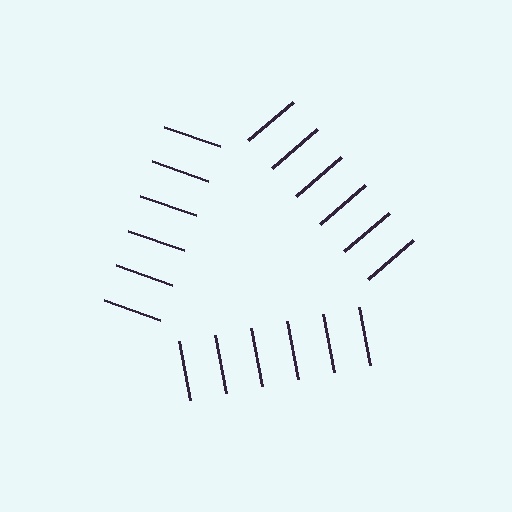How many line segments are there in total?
18 — 6 along each of the 3 edges.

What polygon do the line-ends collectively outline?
An illusory triangle — the line segments terminate on its edges but no continuous stroke is drawn.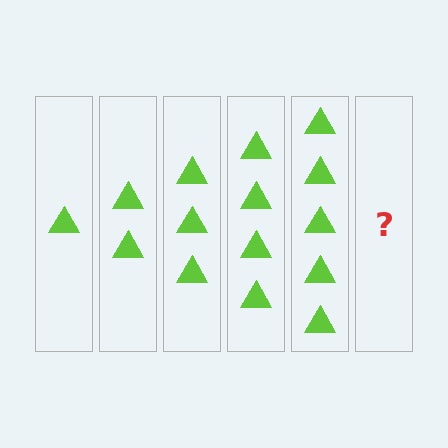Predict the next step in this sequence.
The next step is 6 triangles.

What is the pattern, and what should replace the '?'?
The pattern is that each step adds one more triangle. The '?' should be 6 triangles.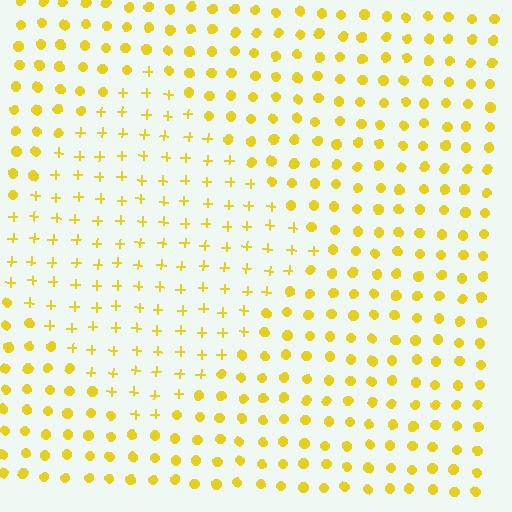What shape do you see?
I see a diamond.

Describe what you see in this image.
The image is filled with small yellow elements arranged in a uniform grid. A diamond-shaped region contains plus signs, while the surrounding area contains circles. The boundary is defined purely by the change in element shape.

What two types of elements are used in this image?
The image uses plus signs inside the diamond region and circles outside it.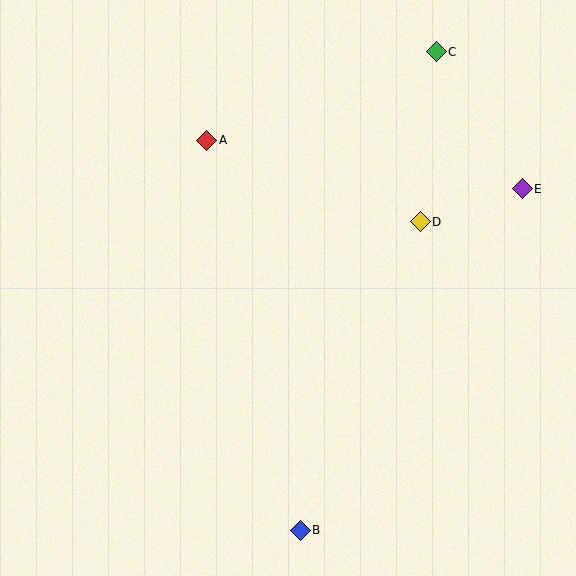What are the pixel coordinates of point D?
Point D is at (420, 222).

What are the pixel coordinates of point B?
Point B is at (300, 530).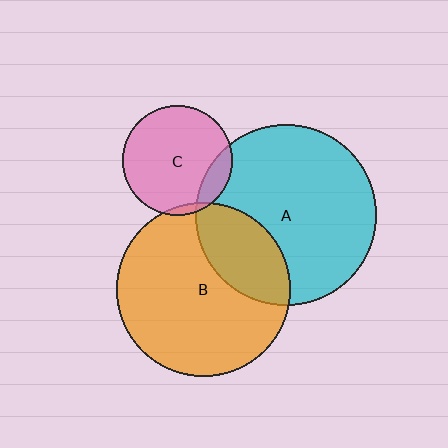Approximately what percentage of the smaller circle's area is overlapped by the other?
Approximately 5%.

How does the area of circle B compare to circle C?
Approximately 2.5 times.